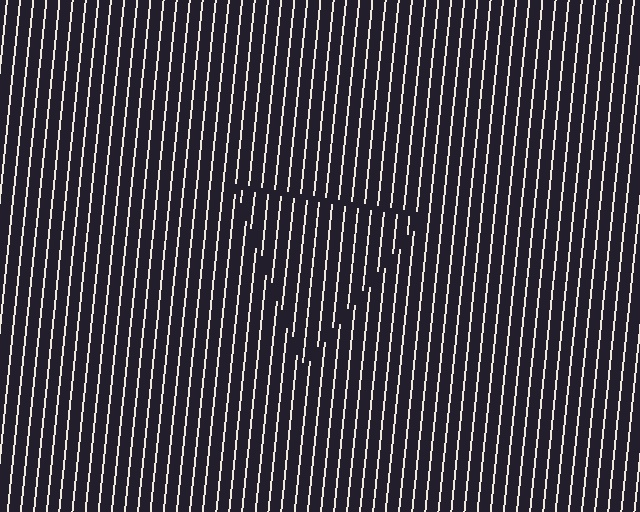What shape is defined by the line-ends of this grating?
An illusory triangle. The interior of the shape contains the same grating, shifted by half a period — the contour is defined by the phase discontinuity where line-ends from the inner and outer gratings abut.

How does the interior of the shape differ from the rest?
The interior of the shape contains the same grating, shifted by half a period — the contour is defined by the phase discontinuity where line-ends from the inner and outer gratings abut.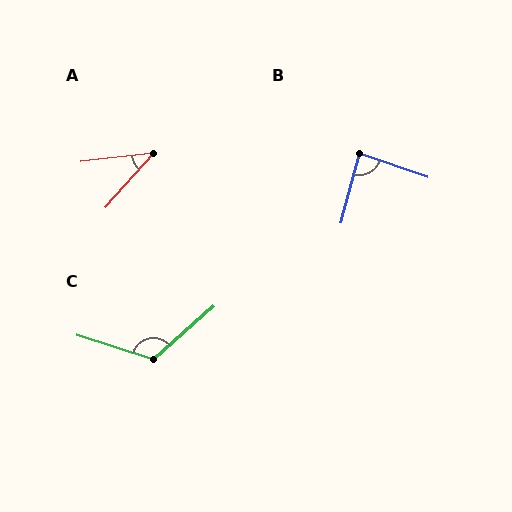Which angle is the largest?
C, at approximately 121 degrees.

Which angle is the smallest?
A, at approximately 42 degrees.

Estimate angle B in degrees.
Approximately 86 degrees.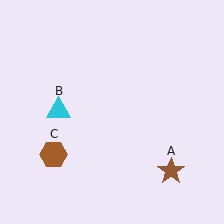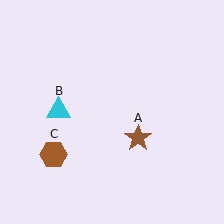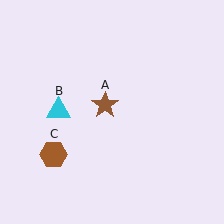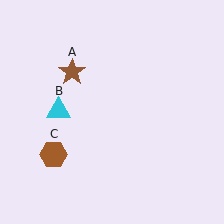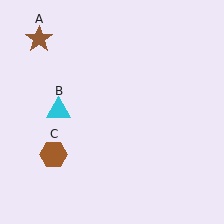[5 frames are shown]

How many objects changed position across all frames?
1 object changed position: brown star (object A).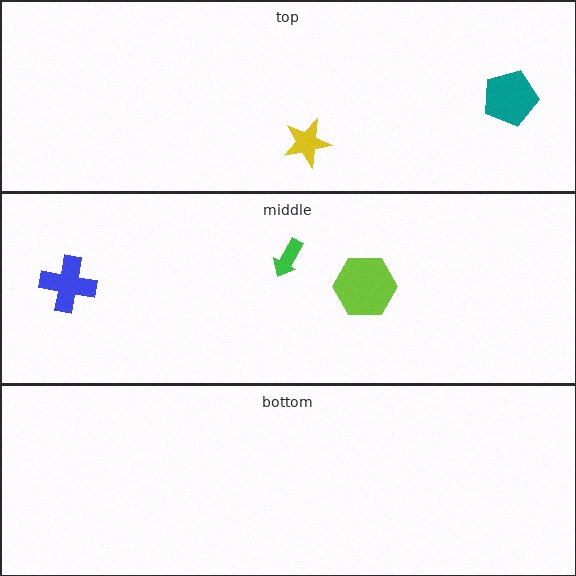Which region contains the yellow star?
The top region.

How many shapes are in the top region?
2.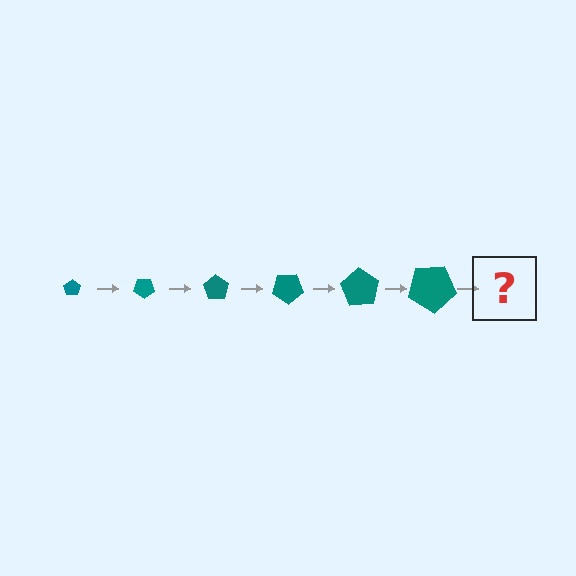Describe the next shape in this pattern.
It should be a pentagon, larger than the previous one and rotated 210 degrees from the start.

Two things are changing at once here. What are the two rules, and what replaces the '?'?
The two rules are that the pentagon grows larger each step and it rotates 35 degrees each step. The '?' should be a pentagon, larger than the previous one and rotated 210 degrees from the start.